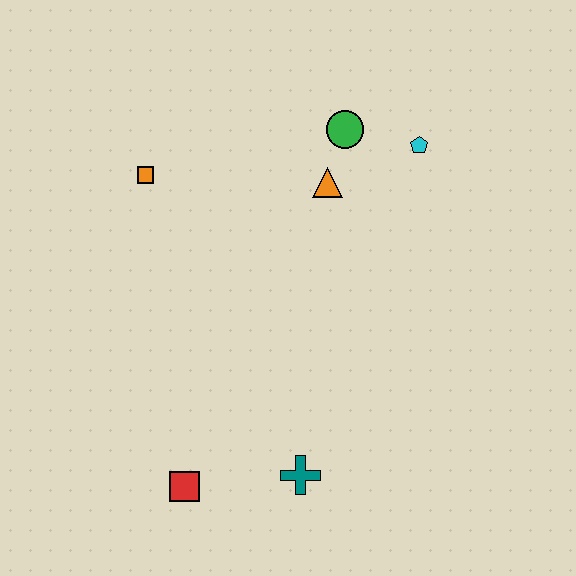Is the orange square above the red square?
Yes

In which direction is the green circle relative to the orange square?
The green circle is to the right of the orange square.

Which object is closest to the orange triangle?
The green circle is closest to the orange triangle.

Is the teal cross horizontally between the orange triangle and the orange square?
Yes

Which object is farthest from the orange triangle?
The red square is farthest from the orange triangle.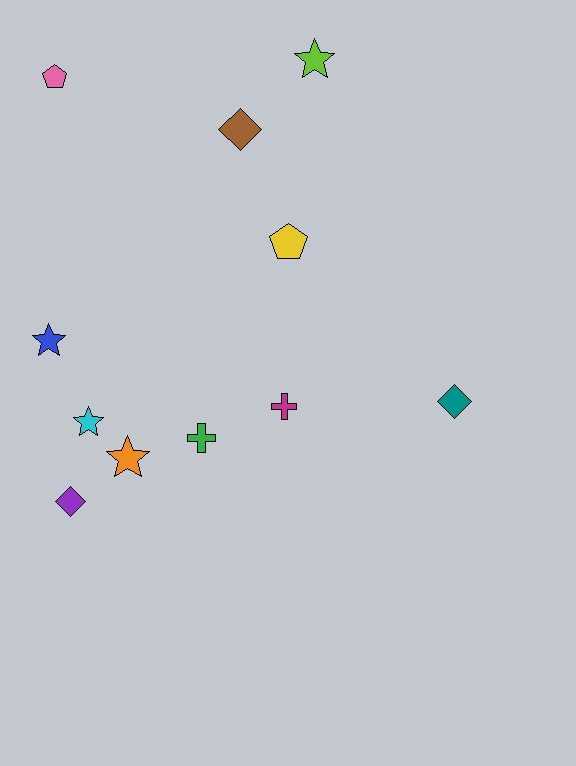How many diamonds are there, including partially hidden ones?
There are 3 diamonds.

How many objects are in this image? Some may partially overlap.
There are 11 objects.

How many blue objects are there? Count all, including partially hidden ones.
There is 1 blue object.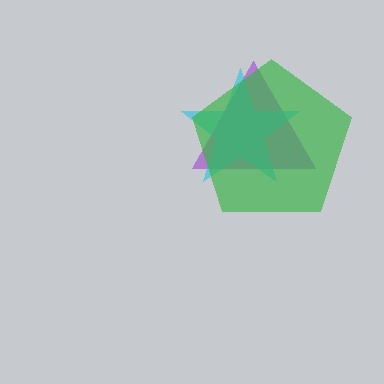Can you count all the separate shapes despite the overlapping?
Yes, there are 3 separate shapes.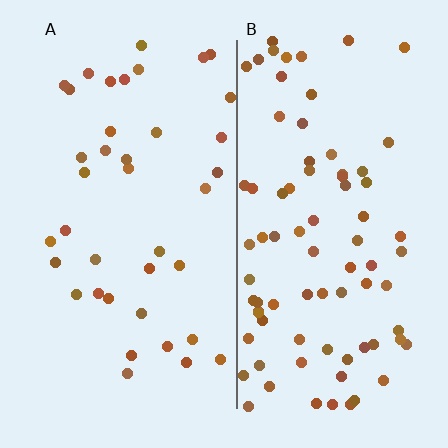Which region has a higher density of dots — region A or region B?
B (the right).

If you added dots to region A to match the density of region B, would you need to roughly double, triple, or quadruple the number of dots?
Approximately double.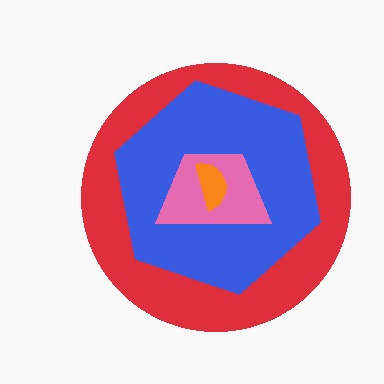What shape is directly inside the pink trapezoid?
The orange semicircle.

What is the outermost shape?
The red circle.